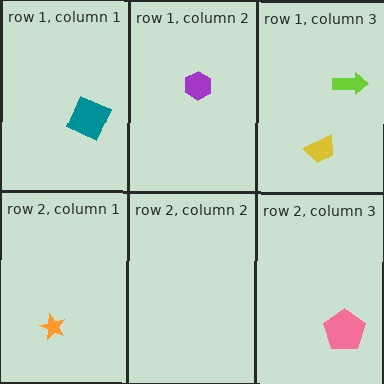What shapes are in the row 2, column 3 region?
The pink pentagon.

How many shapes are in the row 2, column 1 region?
1.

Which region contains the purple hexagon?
The row 1, column 2 region.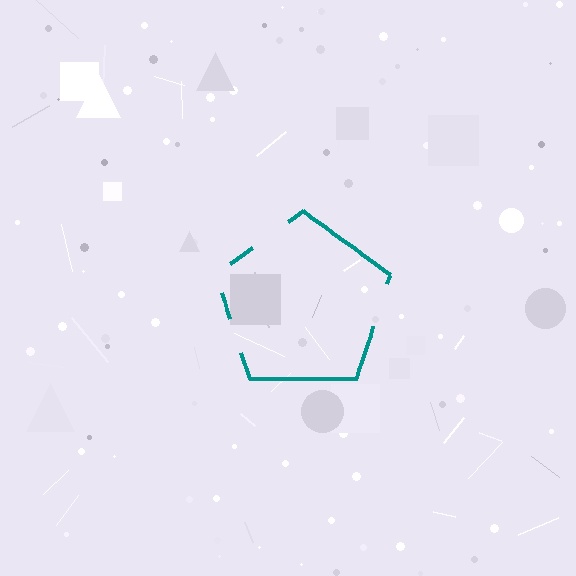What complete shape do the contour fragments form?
The contour fragments form a pentagon.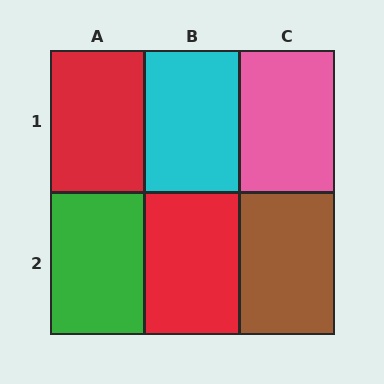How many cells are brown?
1 cell is brown.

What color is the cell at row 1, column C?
Pink.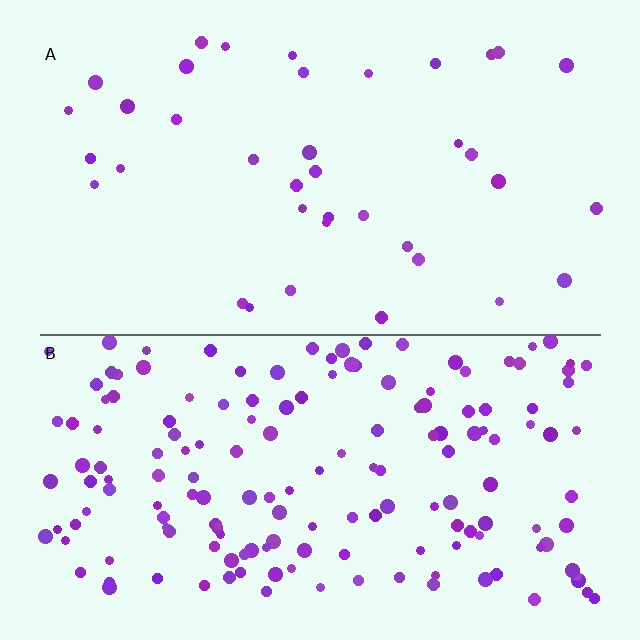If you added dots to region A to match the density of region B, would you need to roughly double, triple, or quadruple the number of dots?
Approximately quadruple.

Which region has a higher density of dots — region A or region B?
B (the bottom).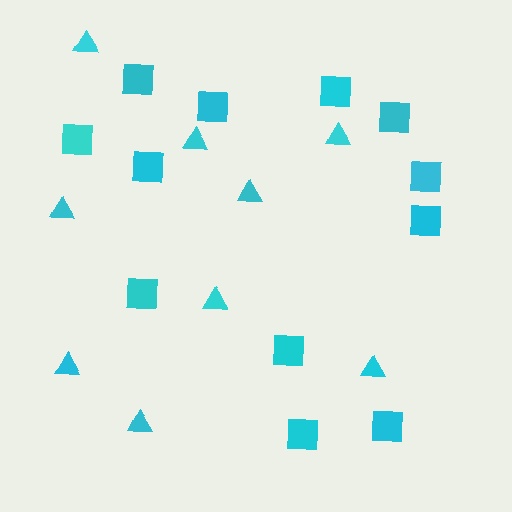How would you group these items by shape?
There are 2 groups: one group of squares (12) and one group of triangles (9).